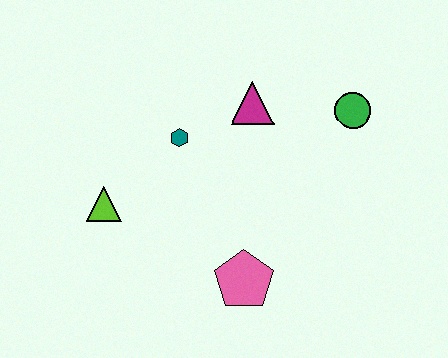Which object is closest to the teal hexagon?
The magenta triangle is closest to the teal hexagon.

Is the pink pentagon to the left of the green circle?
Yes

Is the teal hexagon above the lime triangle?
Yes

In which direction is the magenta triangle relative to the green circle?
The magenta triangle is to the left of the green circle.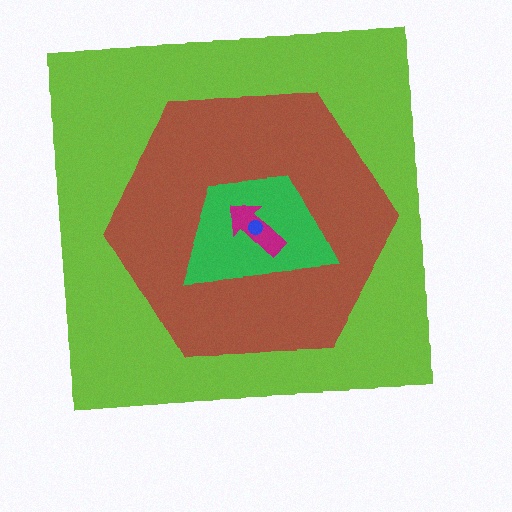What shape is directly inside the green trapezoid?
The magenta arrow.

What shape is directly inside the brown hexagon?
The green trapezoid.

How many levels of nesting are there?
5.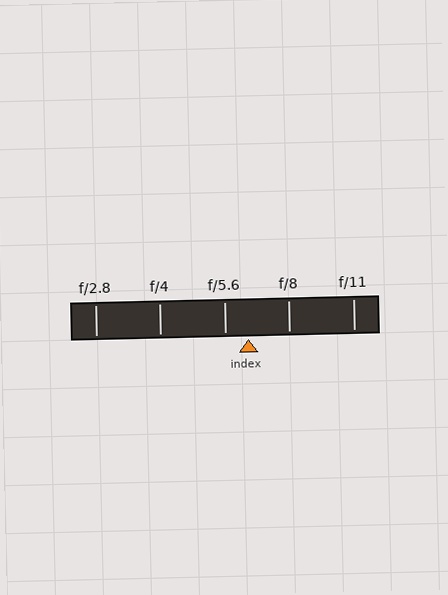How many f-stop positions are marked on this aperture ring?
There are 5 f-stop positions marked.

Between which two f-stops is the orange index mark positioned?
The index mark is between f/5.6 and f/8.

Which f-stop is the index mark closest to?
The index mark is closest to f/5.6.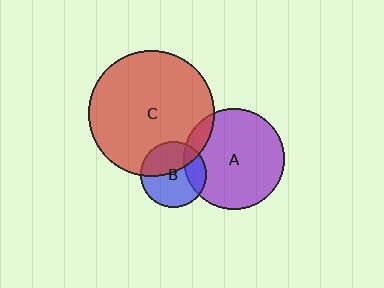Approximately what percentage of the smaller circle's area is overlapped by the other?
Approximately 40%.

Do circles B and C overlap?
Yes.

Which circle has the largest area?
Circle C (red).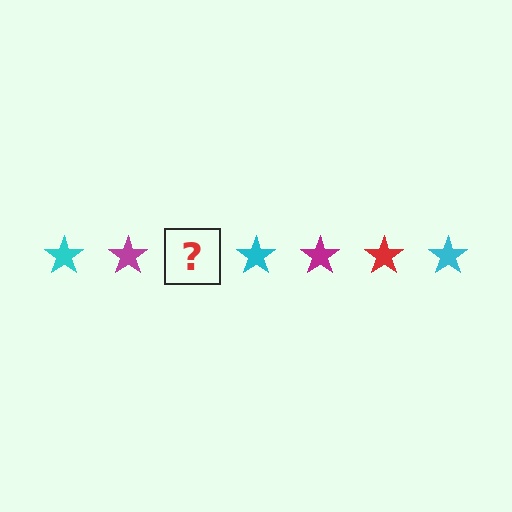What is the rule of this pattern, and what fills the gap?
The rule is that the pattern cycles through cyan, magenta, red stars. The gap should be filled with a red star.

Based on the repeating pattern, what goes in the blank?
The blank should be a red star.